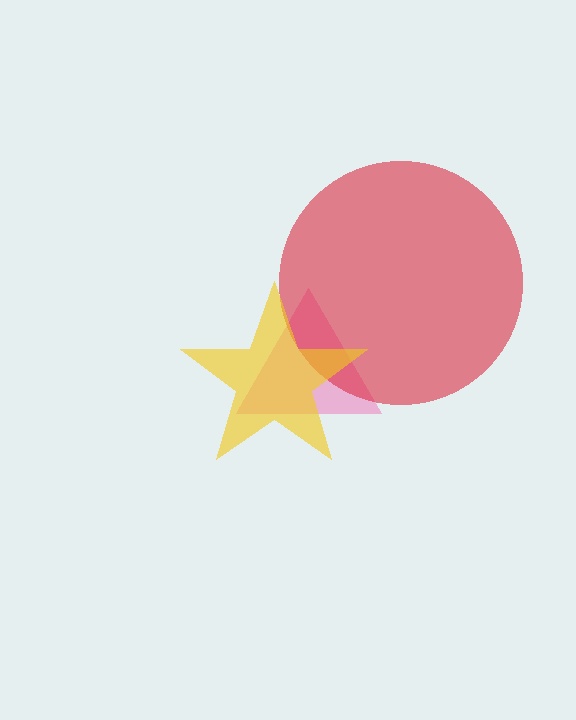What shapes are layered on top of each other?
The layered shapes are: a pink triangle, a red circle, a yellow star.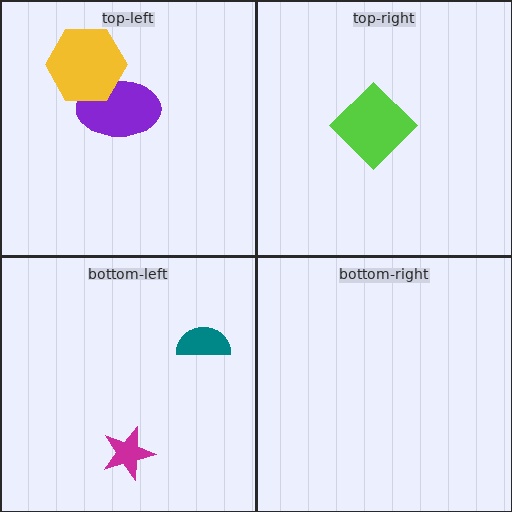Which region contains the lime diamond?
The top-right region.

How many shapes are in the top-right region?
1.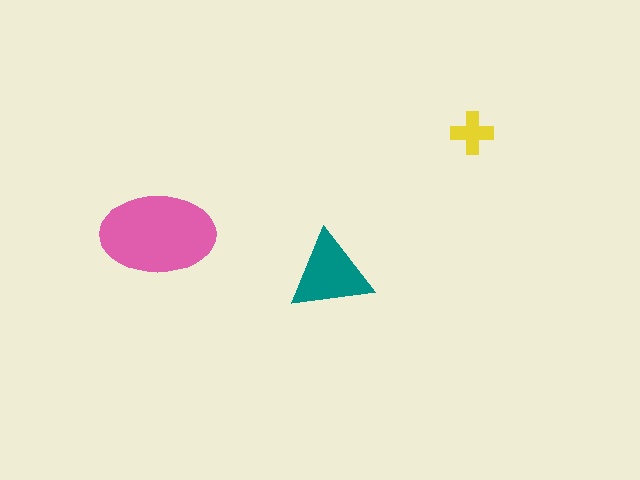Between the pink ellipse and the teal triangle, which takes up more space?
The pink ellipse.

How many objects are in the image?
There are 3 objects in the image.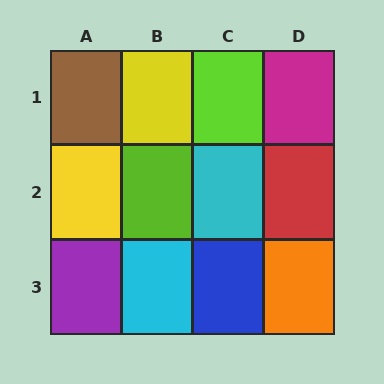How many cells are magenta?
1 cell is magenta.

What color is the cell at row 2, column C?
Cyan.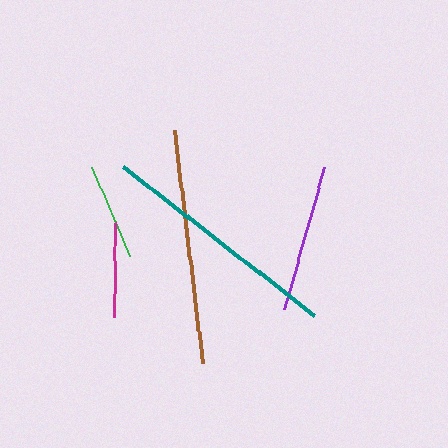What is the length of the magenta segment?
The magenta segment is approximately 94 pixels long.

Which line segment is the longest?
The teal line is the longest at approximately 242 pixels.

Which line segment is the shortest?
The magenta line is the shortest at approximately 94 pixels.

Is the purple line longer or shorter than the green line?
The purple line is longer than the green line.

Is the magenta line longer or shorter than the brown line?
The brown line is longer than the magenta line.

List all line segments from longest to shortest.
From longest to shortest: teal, brown, purple, green, magenta.